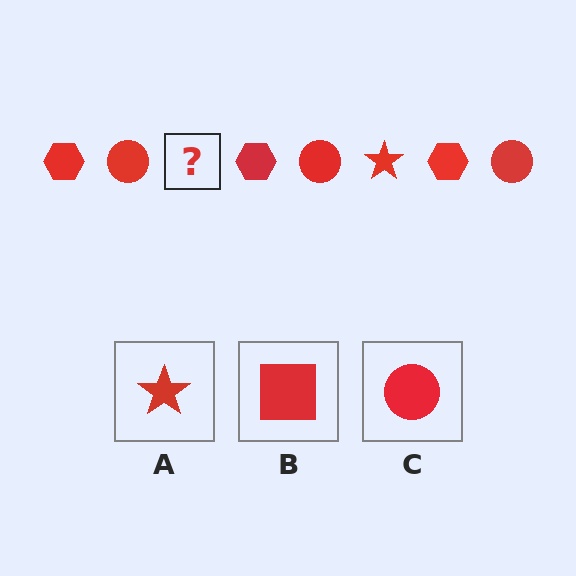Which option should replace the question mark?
Option A.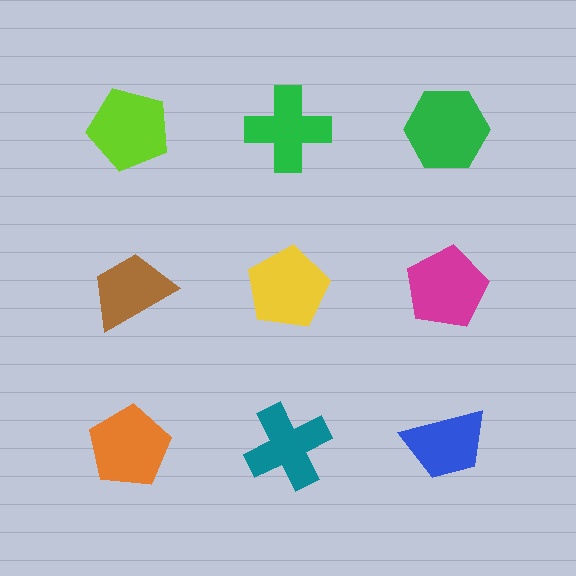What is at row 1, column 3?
A green hexagon.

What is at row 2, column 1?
A brown trapezoid.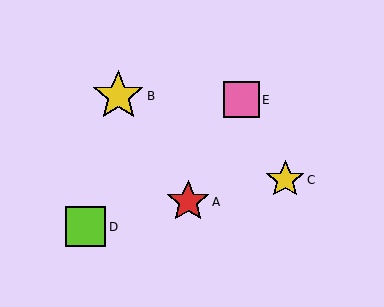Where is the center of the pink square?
The center of the pink square is at (242, 100).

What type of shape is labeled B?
Shape B is a yellow star.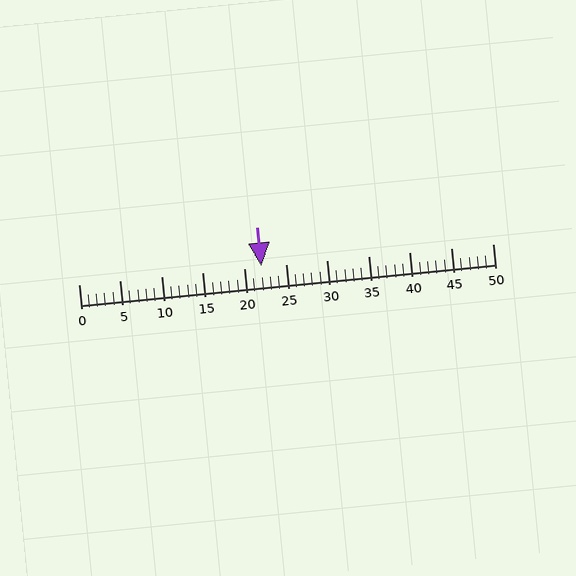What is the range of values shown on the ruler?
The ruler shows values from 0 to 50.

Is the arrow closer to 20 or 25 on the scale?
The arrow is closer to 20.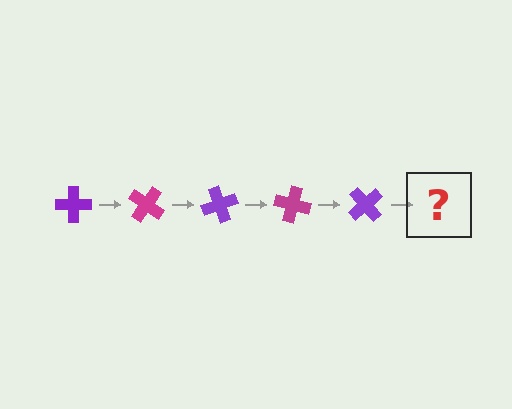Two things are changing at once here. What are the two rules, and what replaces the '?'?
The two rules are that it rotates 35 degrees each step and the color cycles through purple and magenta. The '?' should be a magenta cross, rotated 175 degrees from the start.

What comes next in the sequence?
The next element should be a magenta cross, rotated 175 degrees from the start.